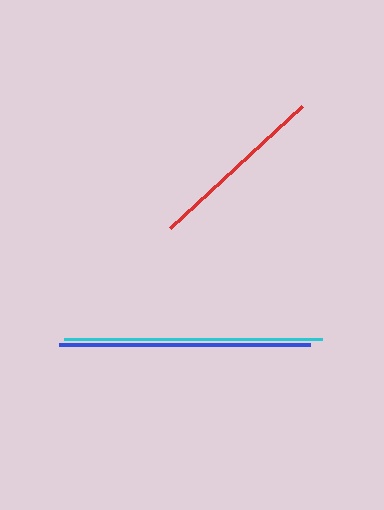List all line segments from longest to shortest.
From longest to shortest: cyan, blue, red.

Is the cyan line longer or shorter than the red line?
The cyan line is longer than the red line.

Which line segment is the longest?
The cyan line is the longest at approximately 258 pixels.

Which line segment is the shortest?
The red line is the shortest at approximately 180 pixels.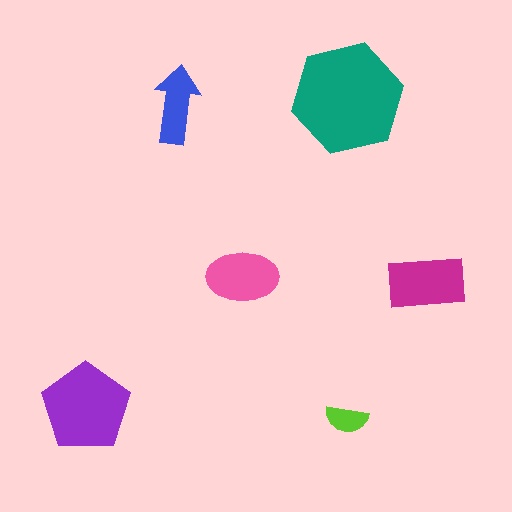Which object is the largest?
The teal hexagon.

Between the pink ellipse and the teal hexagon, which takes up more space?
The teal hexagon.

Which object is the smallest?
The lime semicircle.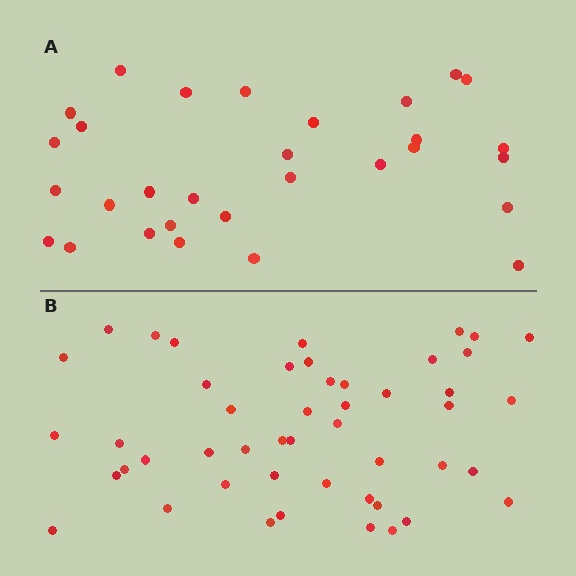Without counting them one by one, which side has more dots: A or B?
Region B (the bottom region) has more dots.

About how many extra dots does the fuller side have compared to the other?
Region B has approximately 20 more dots than region A.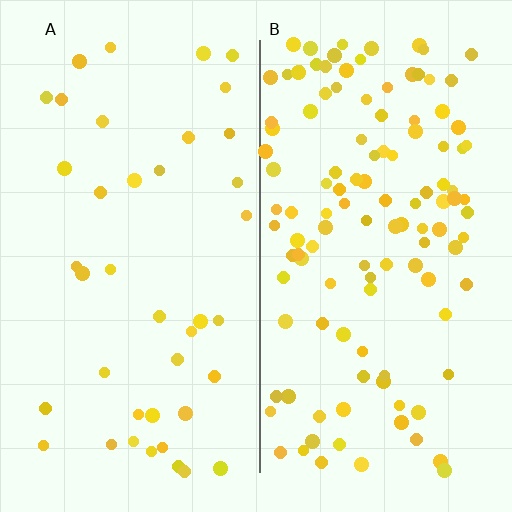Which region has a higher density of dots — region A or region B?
B (the right).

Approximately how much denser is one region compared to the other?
Approximately 3.0× — region B over region A.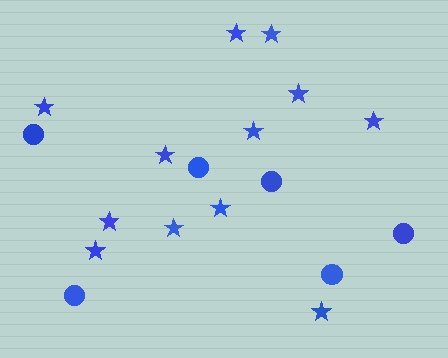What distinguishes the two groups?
There are 2 groups: one group of circles (6) and one group of stars (12).